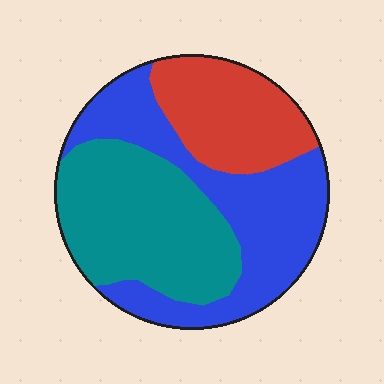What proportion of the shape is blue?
Blue covers around 40% of the shape.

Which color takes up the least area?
Red, at roughly 25%.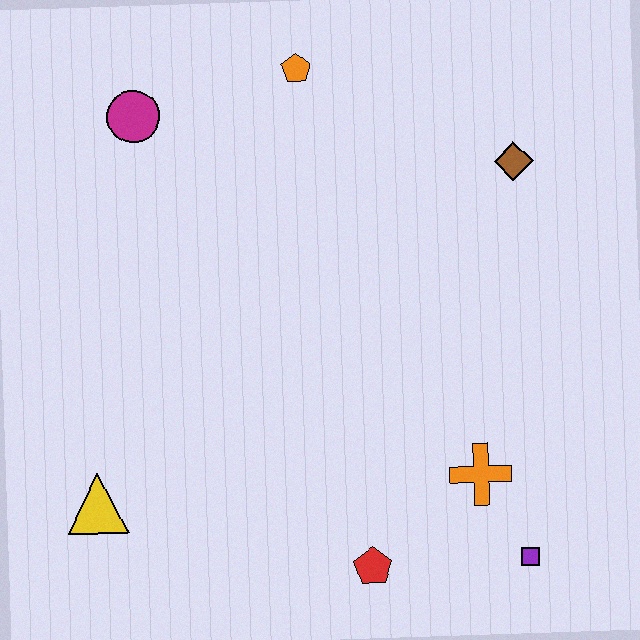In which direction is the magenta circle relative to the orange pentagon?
The magenta circle is to the left of the orange pentagon.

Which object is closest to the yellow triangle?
The red pentagon is closest to the yellow triangle.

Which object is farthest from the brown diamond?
The yellow triangle is farthest from the brown diamond.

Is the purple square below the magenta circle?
Yes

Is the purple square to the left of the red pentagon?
No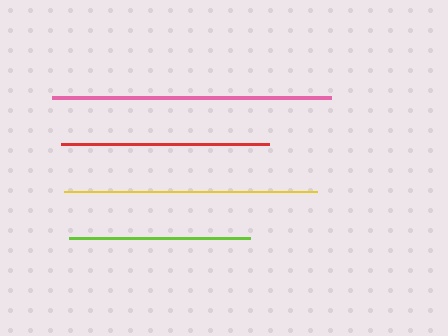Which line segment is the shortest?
The lime line is the shortest at approximately 181 pixels.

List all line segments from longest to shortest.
From longest to shortest: pink, yellow, red, lime.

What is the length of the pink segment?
The pink segment is approximately 279 pixels long.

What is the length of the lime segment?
The lime segment is approximately 181 pixels long.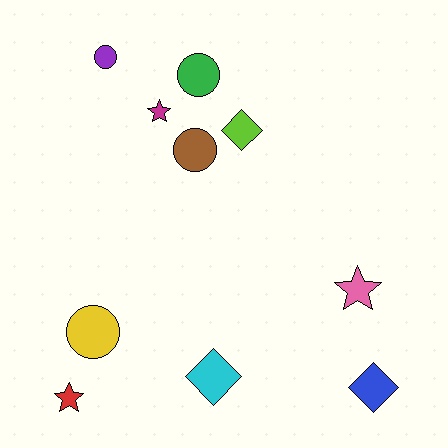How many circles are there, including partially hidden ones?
There are 4 circles.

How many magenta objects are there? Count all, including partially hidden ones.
There is 1 magenta object.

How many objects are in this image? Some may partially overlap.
There are 10 objects.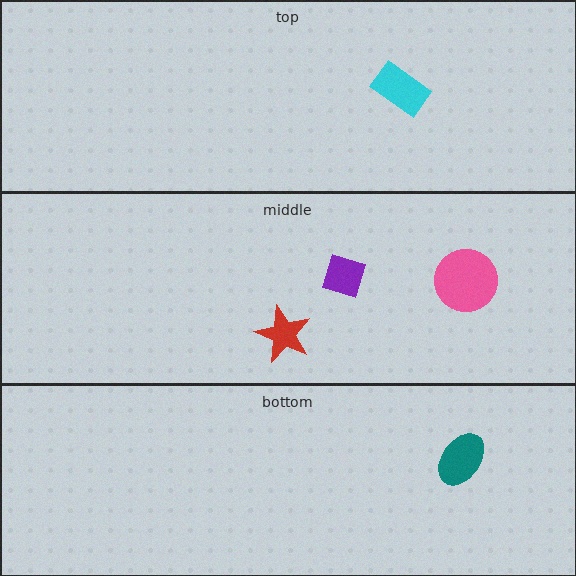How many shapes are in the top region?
1.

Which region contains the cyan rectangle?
The top region.